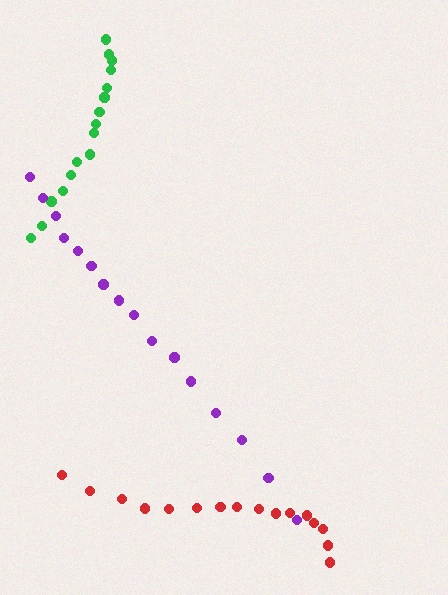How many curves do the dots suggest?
There are 3 distinct paths.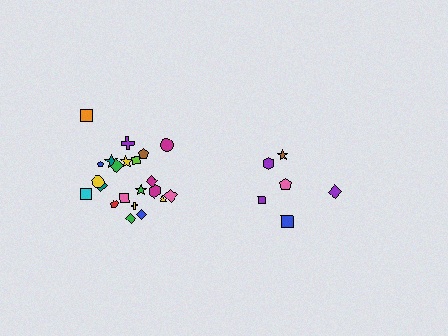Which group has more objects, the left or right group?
The left group.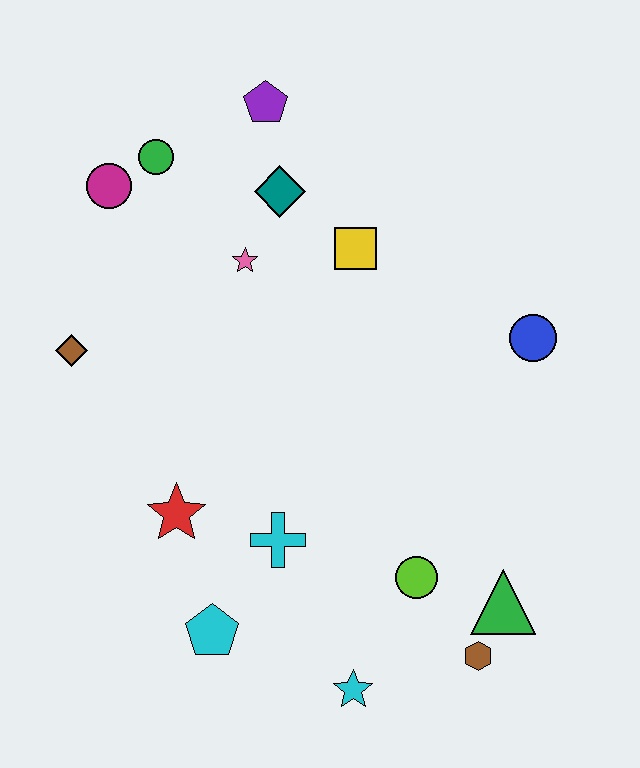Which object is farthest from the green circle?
The brown hexagon is farthest from the green circle.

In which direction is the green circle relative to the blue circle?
The green circle is to the left of the blue circle.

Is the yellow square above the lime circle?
Yes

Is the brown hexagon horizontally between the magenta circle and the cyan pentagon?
No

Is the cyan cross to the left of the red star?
No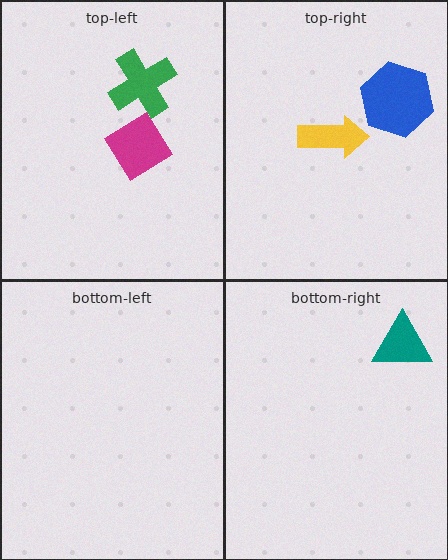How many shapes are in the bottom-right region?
1.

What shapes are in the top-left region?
The green cross, the magenta diamond.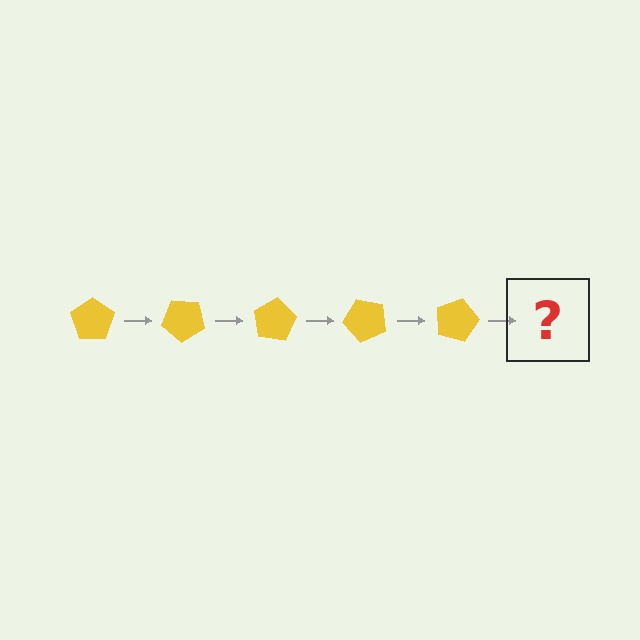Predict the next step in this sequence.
The next step is a yellow pentagon rotated 200 degrees.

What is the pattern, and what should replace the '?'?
The pattern is that the pentagon rotates 40 degrees each step. The '?' should be a yellow pentagon rotated 200 degrees.